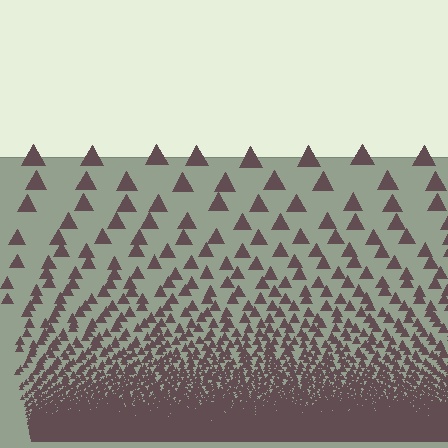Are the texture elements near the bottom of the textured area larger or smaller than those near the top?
Smaller. The gradient is inverted — elements near the bottom are smaller and denser.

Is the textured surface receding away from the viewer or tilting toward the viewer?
The surface appears to tilt toward the viewer. Texture elements get larger and sparser toward the top.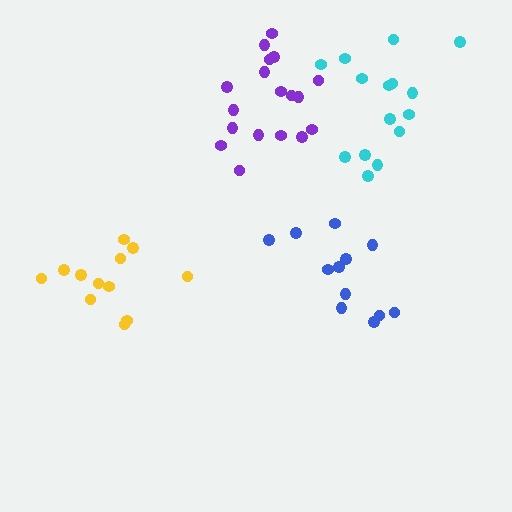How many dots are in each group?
Group 1: 12 dots, Group 2: 18 dots, Group 3: 12 dots, Group 4: 15 dots (57 total).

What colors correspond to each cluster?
The clusters are colored: yellow, purple, blue, cyan.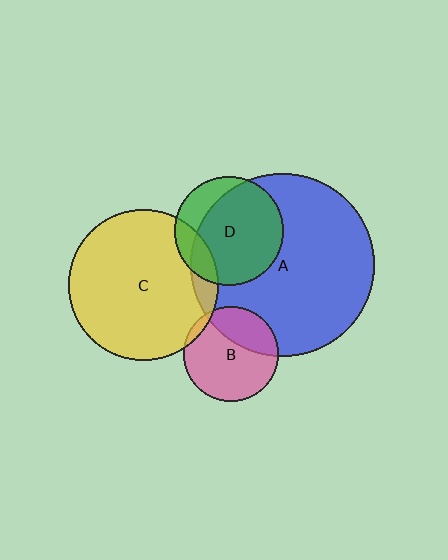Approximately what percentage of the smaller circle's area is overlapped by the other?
Approximately 10%.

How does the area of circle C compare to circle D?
Approximately 1.9 times.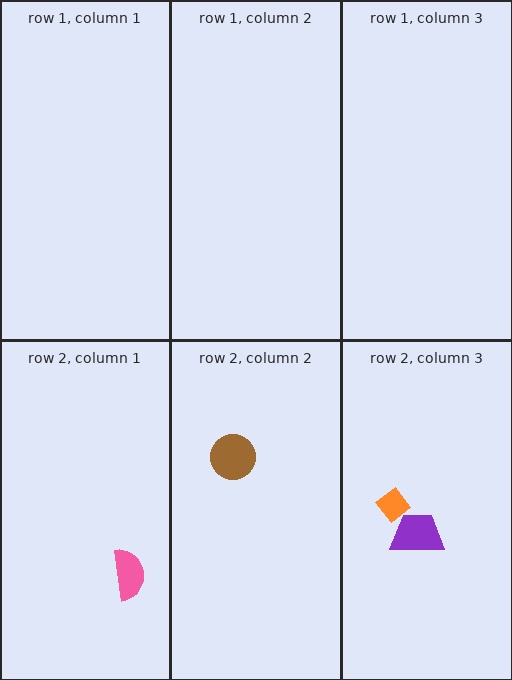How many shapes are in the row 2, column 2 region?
1.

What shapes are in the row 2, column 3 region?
The orange diamond, the purple trapezoid.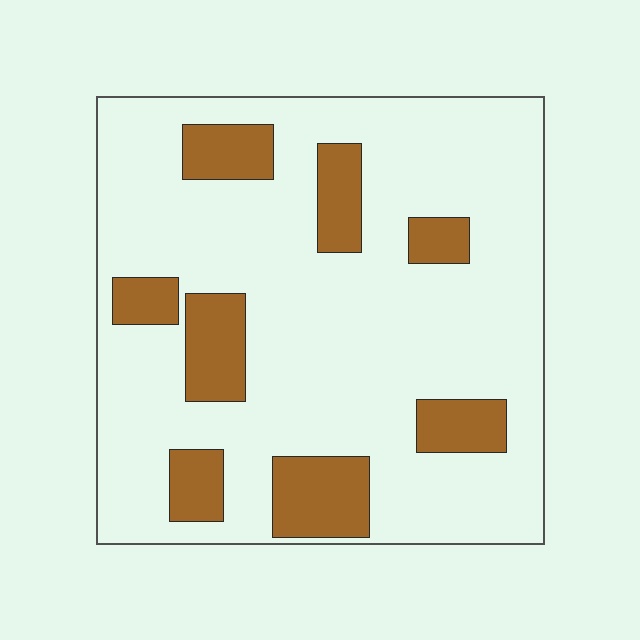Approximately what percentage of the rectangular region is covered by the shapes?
Approximately 20%.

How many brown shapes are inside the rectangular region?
8.